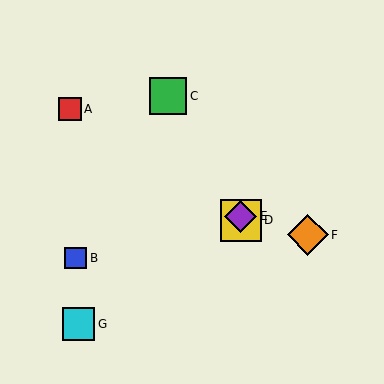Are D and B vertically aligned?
No, D is at x≈241 and B is at x≈76.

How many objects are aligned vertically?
2 objects (D, E) are aligned vertically.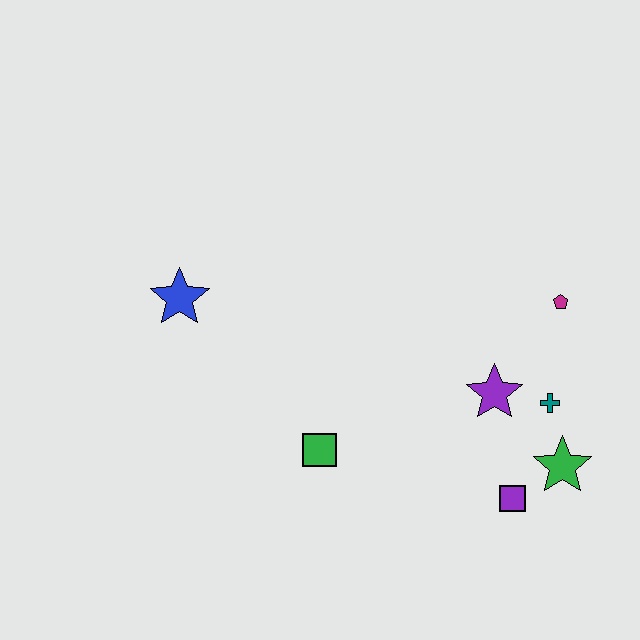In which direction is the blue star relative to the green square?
The blue star is above the green square.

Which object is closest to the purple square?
The green star is closest to the purple square.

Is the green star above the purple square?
Yes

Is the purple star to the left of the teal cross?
Yes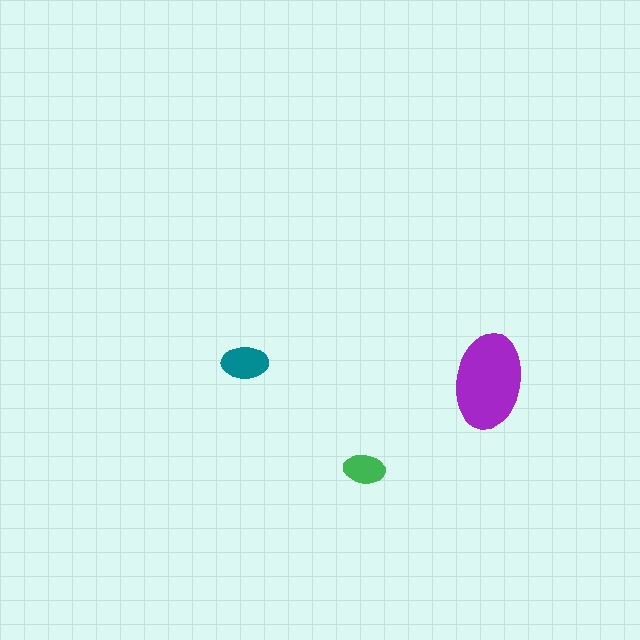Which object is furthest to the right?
The purple ellipse is rightmost.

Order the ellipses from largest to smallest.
the purple one, the teal one, the green one.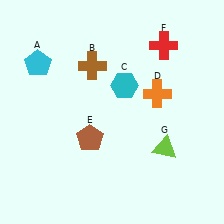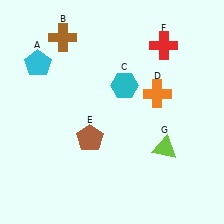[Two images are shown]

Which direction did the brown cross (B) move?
The brown cross (B) moved left.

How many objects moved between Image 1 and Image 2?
1 object moved between the two images.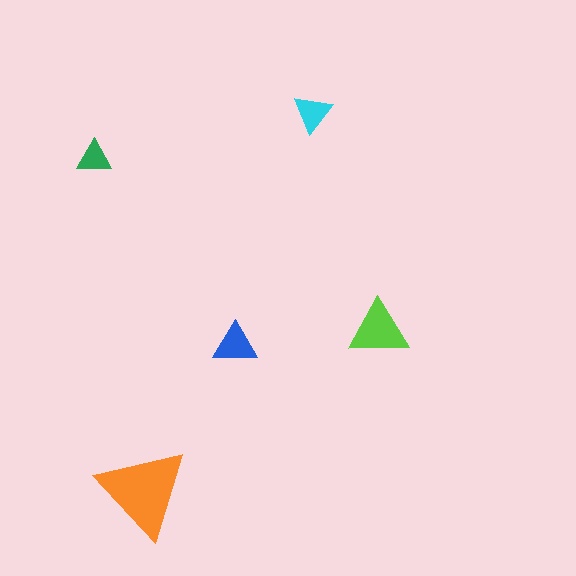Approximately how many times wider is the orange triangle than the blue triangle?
About 2 times wider.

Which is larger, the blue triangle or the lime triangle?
The lime one.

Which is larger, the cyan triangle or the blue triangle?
The blue one.